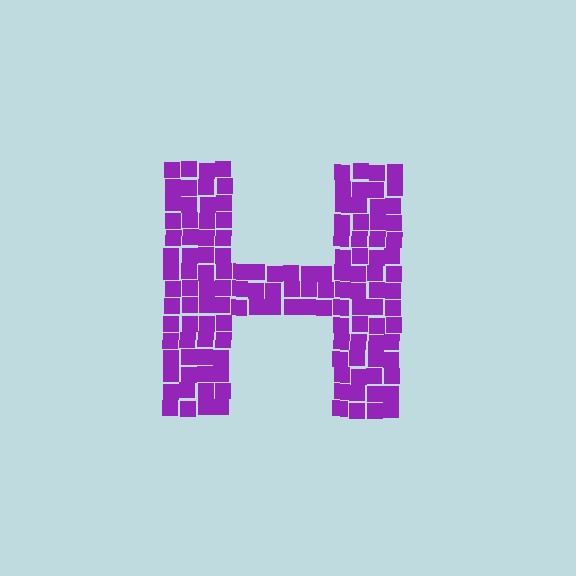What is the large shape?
The large shape is the letter H.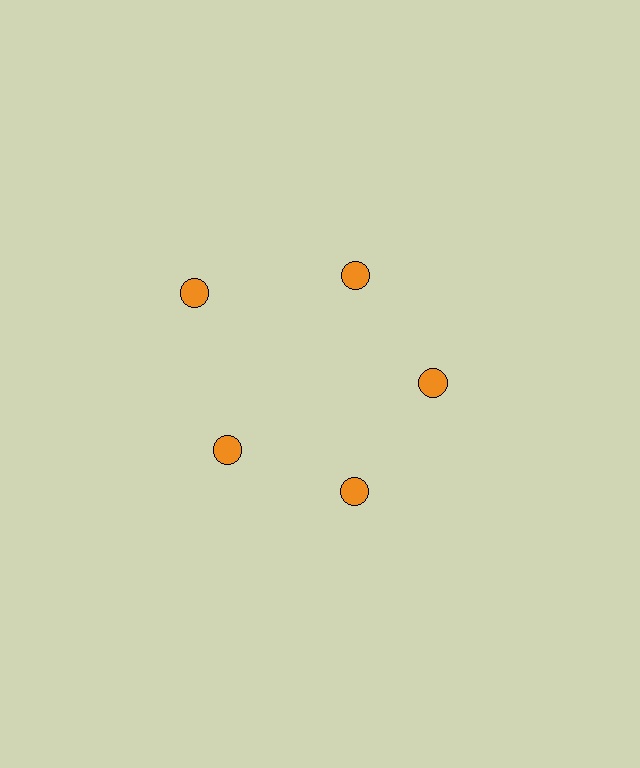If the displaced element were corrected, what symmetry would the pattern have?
It would have 5-fold rotational symmetry — the pattern would map onto itself every 72 degrees.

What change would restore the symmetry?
The symmetry would be restored by moving it inward, back onto the ring so that all 5 circles sit at equal angles and equal distance from the center.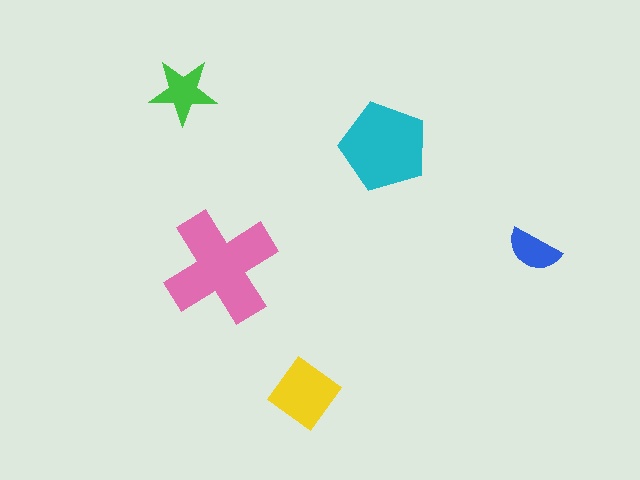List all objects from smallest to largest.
The blue semicircle, the green star, the yellow diamond, the cyan pentagon, the pink cross.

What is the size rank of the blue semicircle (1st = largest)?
5th.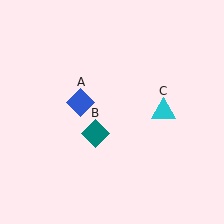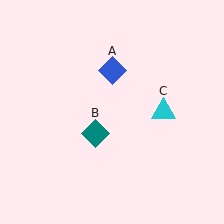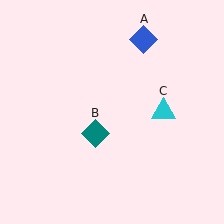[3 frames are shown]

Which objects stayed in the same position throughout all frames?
Teal diamond (object B) and cyan triangle (object C) remained stationary.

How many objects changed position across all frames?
1 object changed position: blue diamond (object A).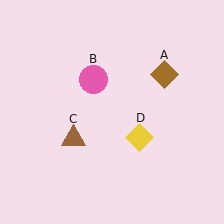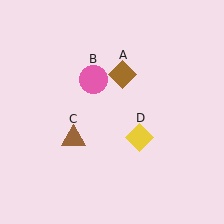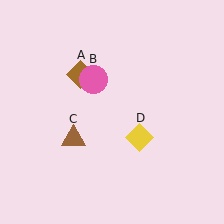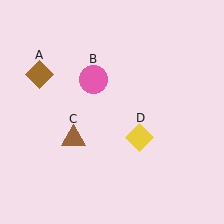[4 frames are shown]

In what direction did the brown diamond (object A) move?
The brown diamond (object A) moved left.